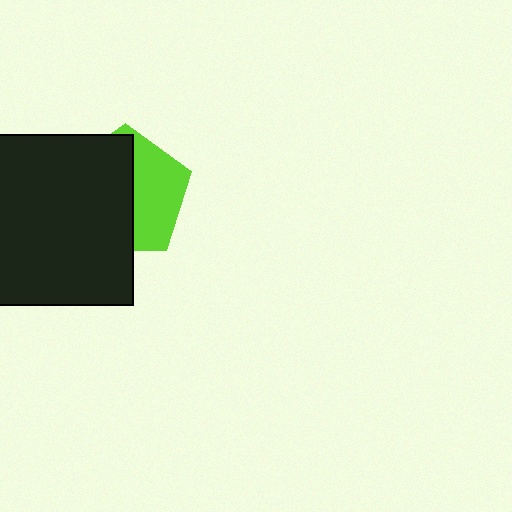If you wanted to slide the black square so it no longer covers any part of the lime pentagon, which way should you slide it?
Slide it left — that is the most direct way to separate the two shapes.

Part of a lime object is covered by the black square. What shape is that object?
It is a pentagon.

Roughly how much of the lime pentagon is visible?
A small part of it is visible (roughly 42%).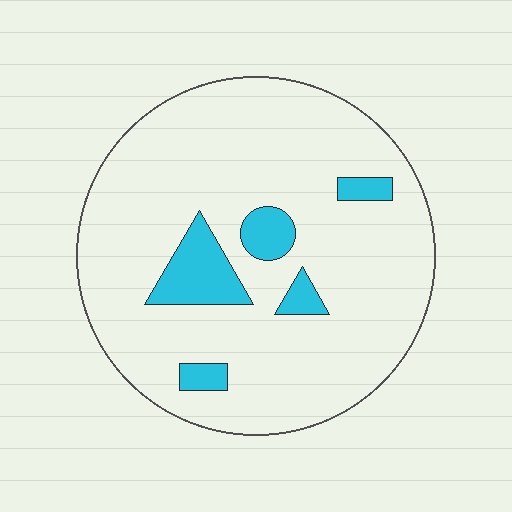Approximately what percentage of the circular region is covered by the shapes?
Approximately 10%.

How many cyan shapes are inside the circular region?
5.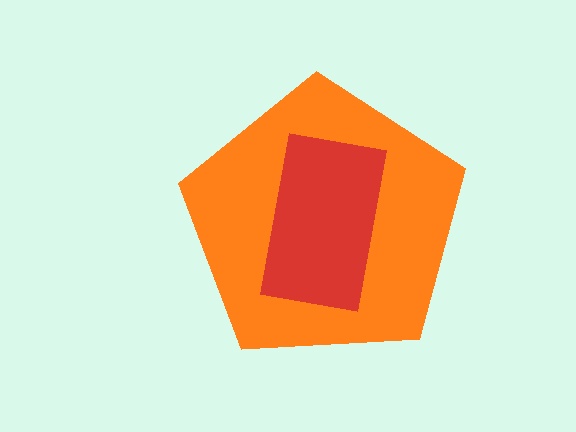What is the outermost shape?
The orange pentagon.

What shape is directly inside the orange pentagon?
The red rectangle.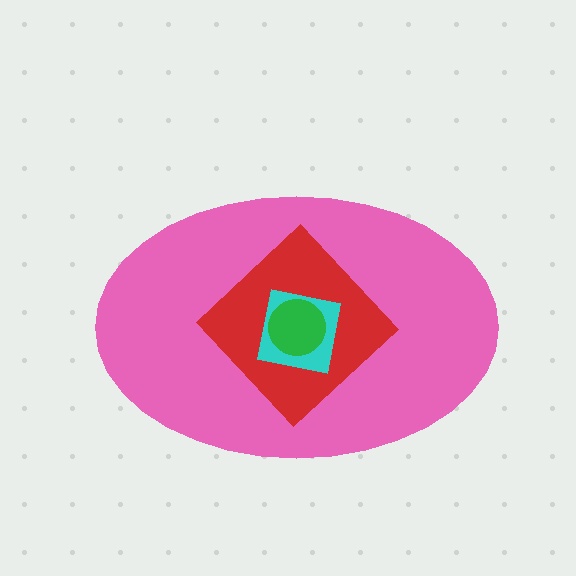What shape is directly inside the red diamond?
The cyan square.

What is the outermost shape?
The pink ellipse.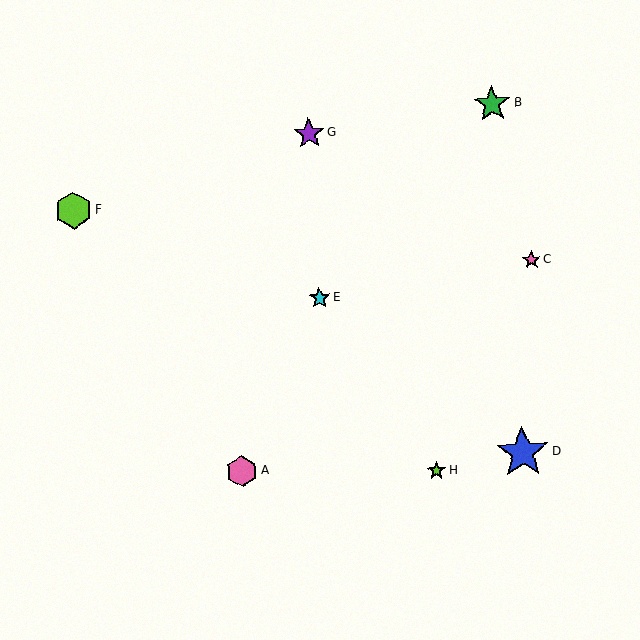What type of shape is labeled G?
Shape G is a purple star.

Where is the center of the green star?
The center of the green star is at (492, 104).